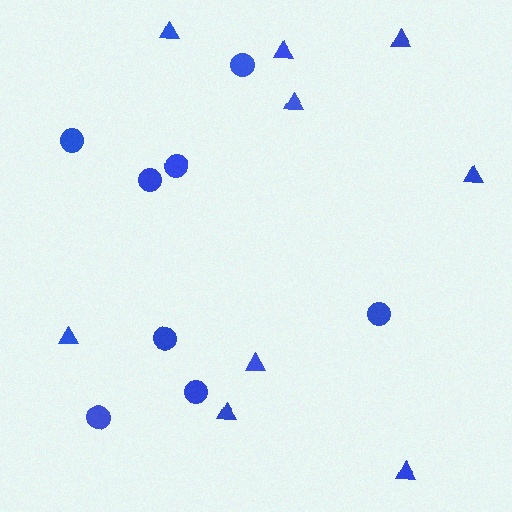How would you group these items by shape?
There are 2 groups: one group of triangles (9) and one group of circles (8).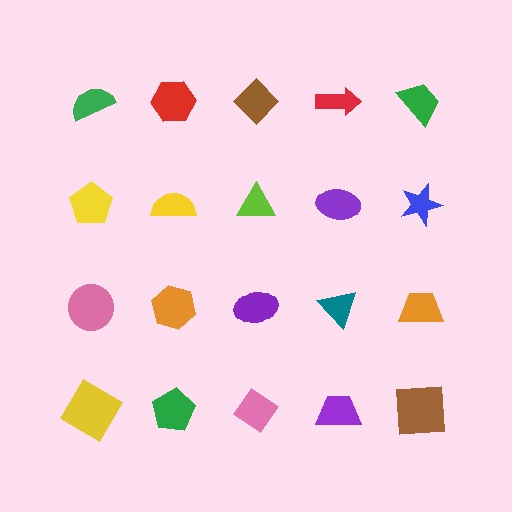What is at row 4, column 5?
A brown square.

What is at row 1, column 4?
A red arrow.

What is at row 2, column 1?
A yellow pentagon.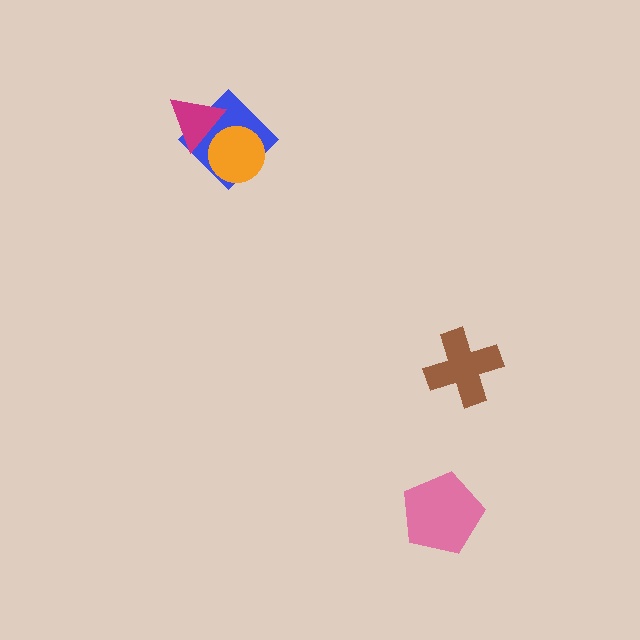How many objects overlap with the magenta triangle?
2 objects overlap with the magenta triangle.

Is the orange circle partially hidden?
Yes, it is partially covered by another shape.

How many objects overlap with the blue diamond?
2 objects overlap with the blue diamond.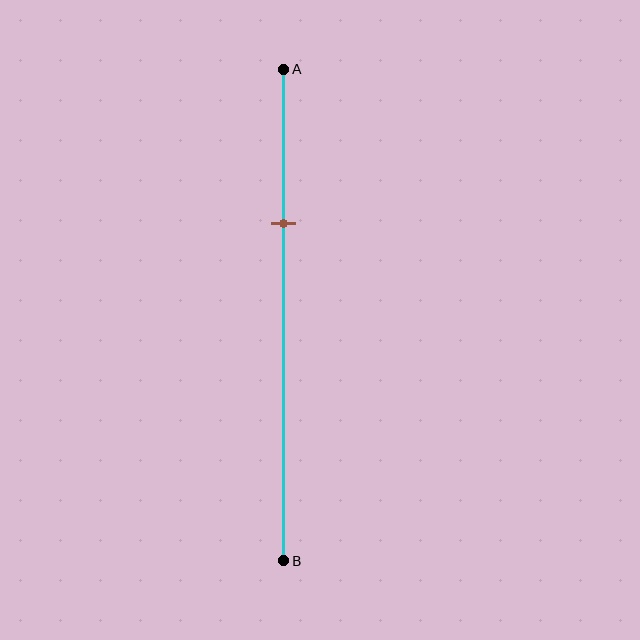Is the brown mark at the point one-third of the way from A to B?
Yes, the mark is approximately at the one-third point.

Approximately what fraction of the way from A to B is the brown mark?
The brown mark is approximately 30% of the way from A to B.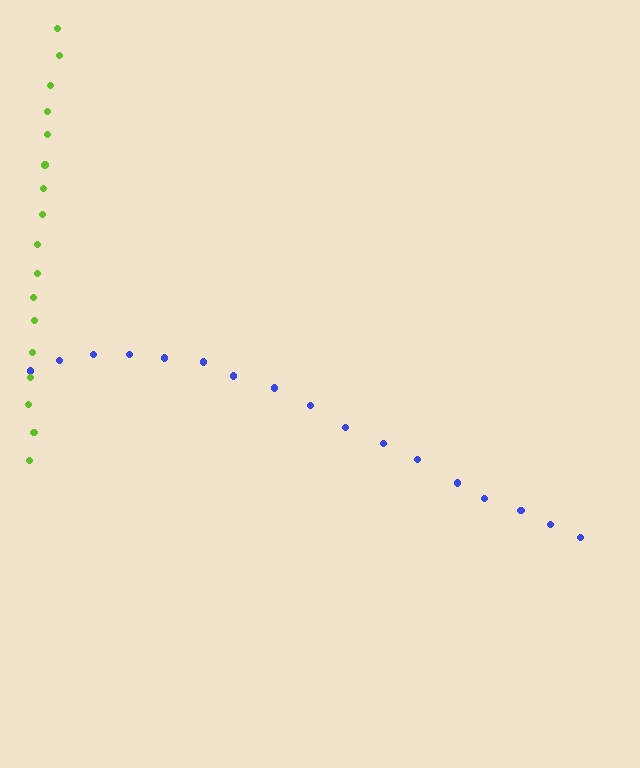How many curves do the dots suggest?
There are 2 distinct paths.